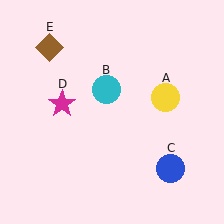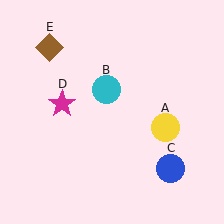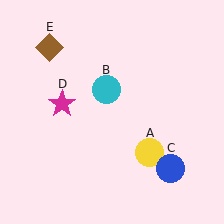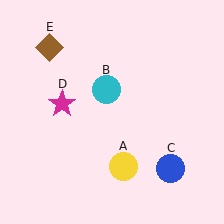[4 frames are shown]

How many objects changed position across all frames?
1 object changed position: yellow circle (object A).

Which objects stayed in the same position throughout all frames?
Cyan circle (object B) and blue circle (object C) and magenta star (object D) and brown diamond (object E) remained stationary.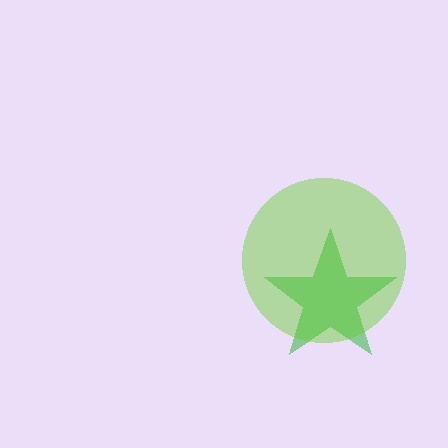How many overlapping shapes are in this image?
There are 2 overlapping shapes in the image.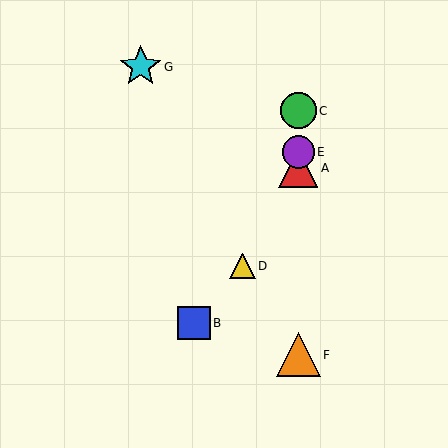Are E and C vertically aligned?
Yes, both are at x≈298.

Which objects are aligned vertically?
Objects A, C, E, F are aligned vertically.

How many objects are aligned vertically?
4 objects (A, C, E, F) are aligned vertically.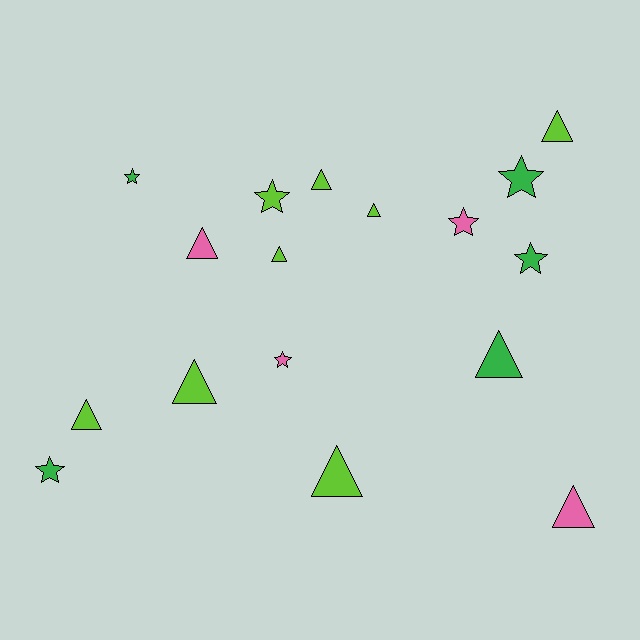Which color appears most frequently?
Lime, with 8 objects.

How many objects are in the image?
There are 17 objects.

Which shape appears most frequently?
Triangle, with 10 objects.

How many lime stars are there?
There is 1 lime star.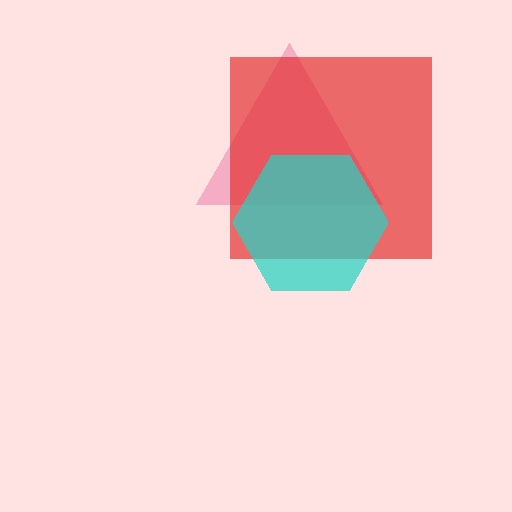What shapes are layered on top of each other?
The layered shapes are: a pink triangle, a red square, a cyan hexagon.